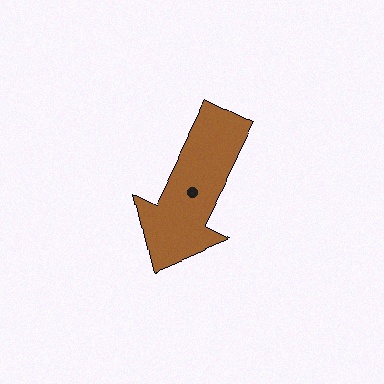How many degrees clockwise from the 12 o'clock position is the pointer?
Approximately 207 degrees.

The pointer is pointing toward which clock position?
Roughly 7 o'clock.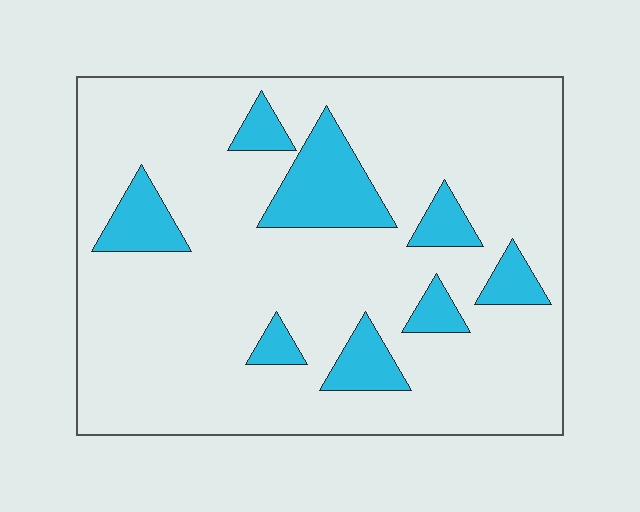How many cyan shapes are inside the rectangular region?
8.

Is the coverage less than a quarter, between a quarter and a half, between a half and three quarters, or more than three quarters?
Less than a quarter.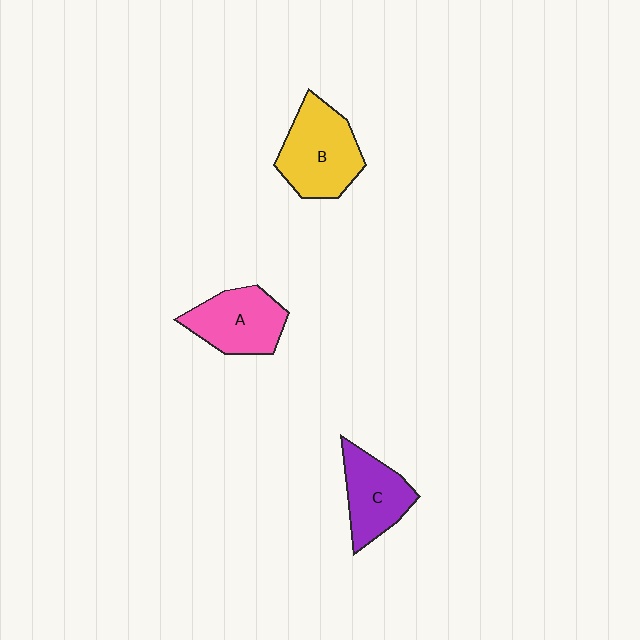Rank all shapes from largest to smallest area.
From largest to smallest: B (yellow), A (pink), C (purple).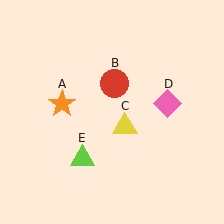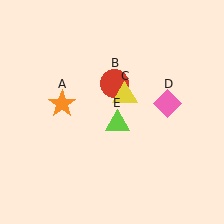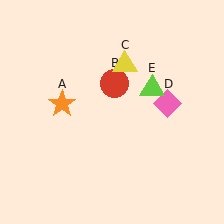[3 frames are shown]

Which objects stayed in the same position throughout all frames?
Orange star (object A) and red circle (object B) and pink diamond (object D) remained stationary.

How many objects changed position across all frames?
2 objects changed position: yellow triangle (object C), lime triangle (object E).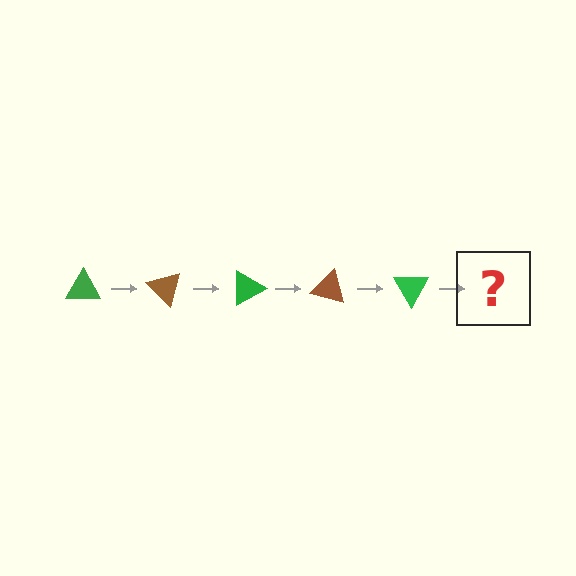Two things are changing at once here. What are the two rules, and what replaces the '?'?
The two rules are that it rotates 45 degrees each step and the color cycles through green and brown. The '?' should be a brown triangle, rotated 225 degrees from the start.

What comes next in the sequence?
The next element should be a brown triangle, rotated 225 degrees from the start.